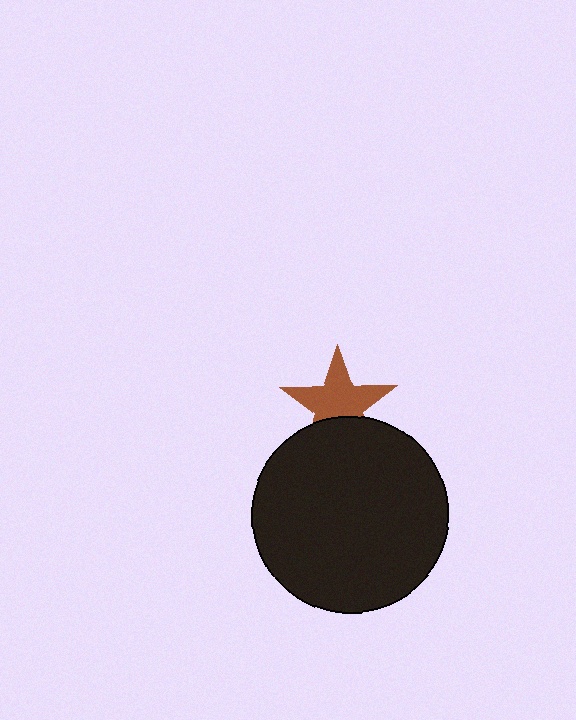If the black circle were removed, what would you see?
You would see the complete brown star.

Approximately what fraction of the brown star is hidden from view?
Roughly 32% of the brown star is hidden behind the black circle.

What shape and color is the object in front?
The object in front is a black circle.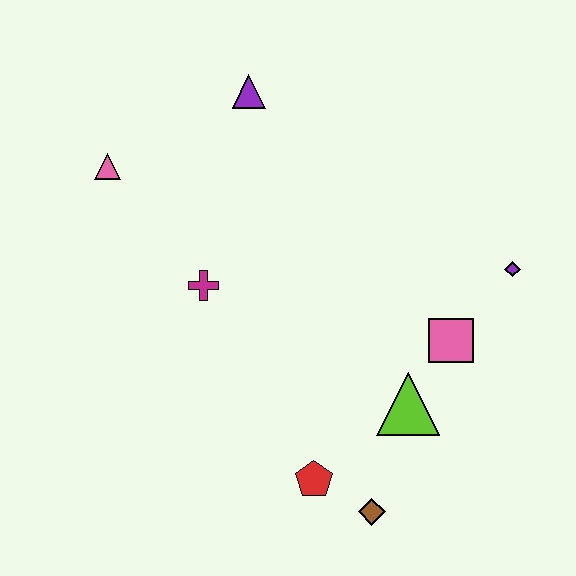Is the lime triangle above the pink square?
No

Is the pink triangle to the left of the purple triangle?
Yes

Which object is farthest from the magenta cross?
The purple diamond is farthest from the magenta cross.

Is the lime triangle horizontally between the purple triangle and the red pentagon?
No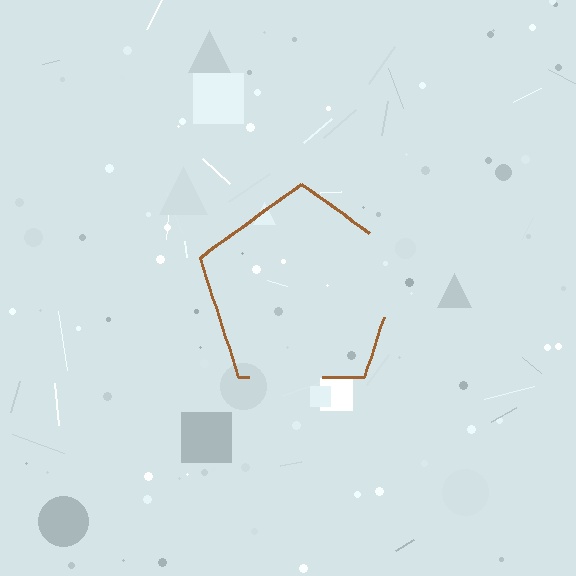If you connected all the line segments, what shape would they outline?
They would outline a pentagon.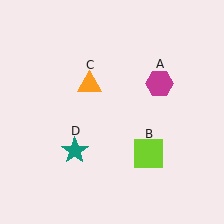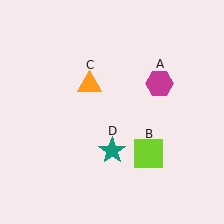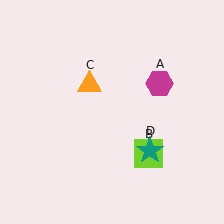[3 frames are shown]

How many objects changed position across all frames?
1 object changed position: teal star (object D).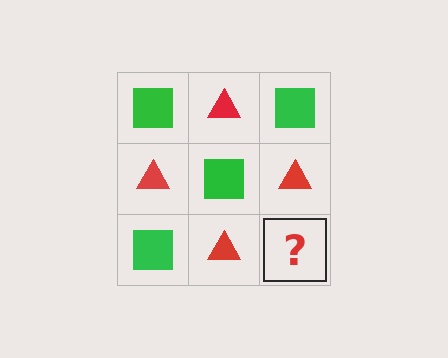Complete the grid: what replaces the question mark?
The question mark should be replaced with a green square.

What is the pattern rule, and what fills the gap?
The rule is that it alternates green square and red triangle in a checkerboard pattern. The gap should be filled with a green square.